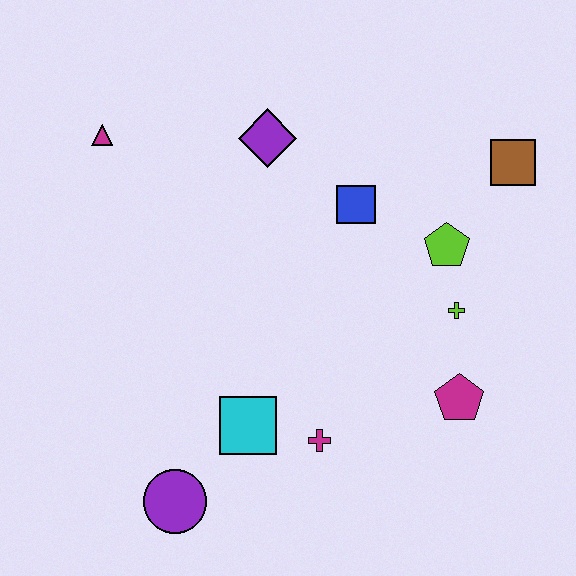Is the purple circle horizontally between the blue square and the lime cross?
No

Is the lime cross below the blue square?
Yes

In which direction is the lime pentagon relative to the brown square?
The lime pentagon is below the brown square.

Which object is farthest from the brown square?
The purple circle is farthest from the brown square.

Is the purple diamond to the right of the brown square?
No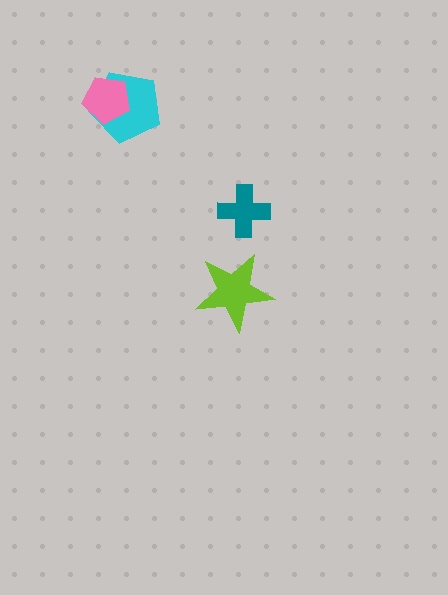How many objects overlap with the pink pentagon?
1 object overlaps with the pink pentagon.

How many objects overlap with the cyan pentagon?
1 object overlaps with the cyan pentagon.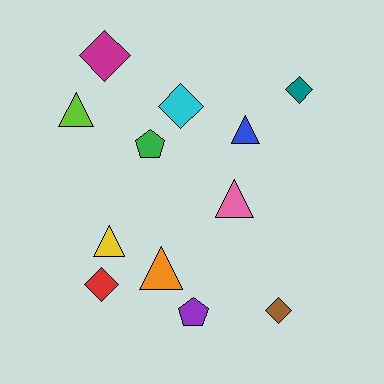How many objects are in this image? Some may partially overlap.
There are 12 objects.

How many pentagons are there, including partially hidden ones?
There are 2 pentagons.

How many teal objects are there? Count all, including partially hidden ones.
There is 1 teal object.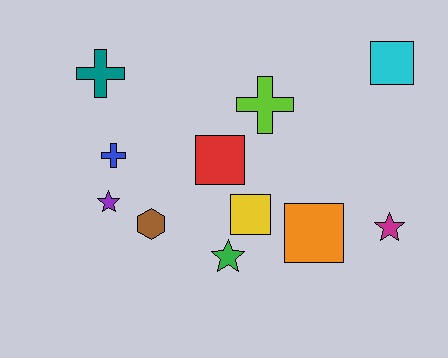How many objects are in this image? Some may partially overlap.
There are 11 objects.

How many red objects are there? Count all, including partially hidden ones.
There is 1 red object.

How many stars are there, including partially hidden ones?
There are 3 stars.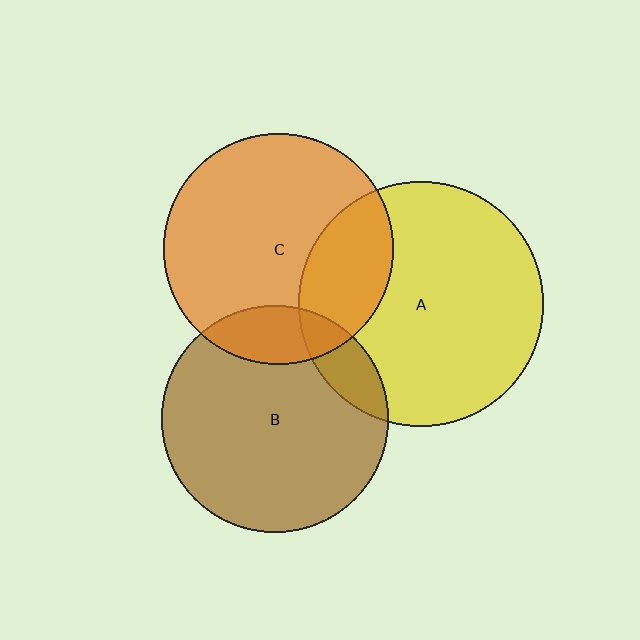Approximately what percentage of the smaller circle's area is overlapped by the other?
Approximately 10%.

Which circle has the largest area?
Circle A (yellow).